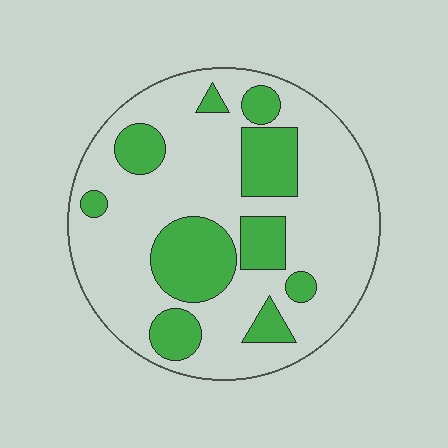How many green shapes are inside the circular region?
10.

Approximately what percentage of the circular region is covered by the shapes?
Approximately 30%.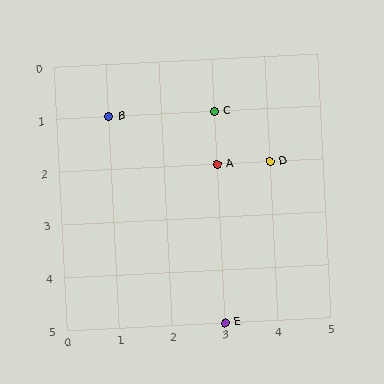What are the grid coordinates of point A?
Point A is at grid coordinates (3, 2).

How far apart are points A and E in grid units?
Points A and E are 3 rows apart.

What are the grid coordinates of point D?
Point D is at grid coordinates (4, 2).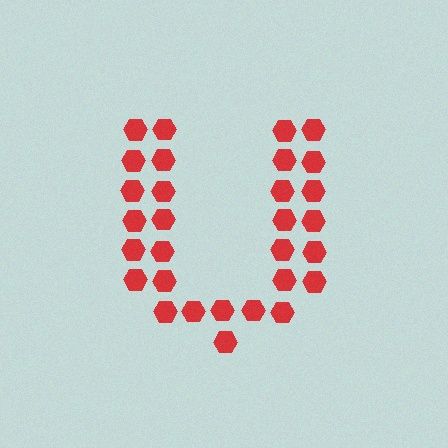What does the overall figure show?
The overall figure shows the letter U.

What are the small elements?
The small elements are hexagons.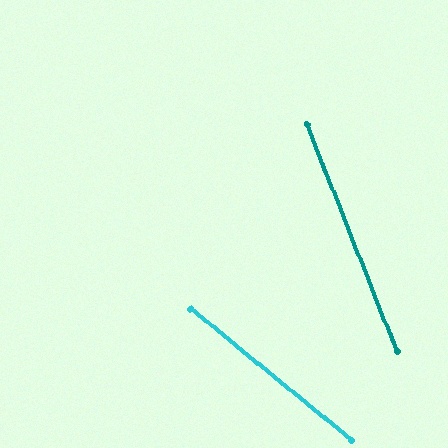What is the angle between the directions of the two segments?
Approximately 29 degrees.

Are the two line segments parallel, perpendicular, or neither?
Neither parallel nor perpendicular — they differ by about 29°.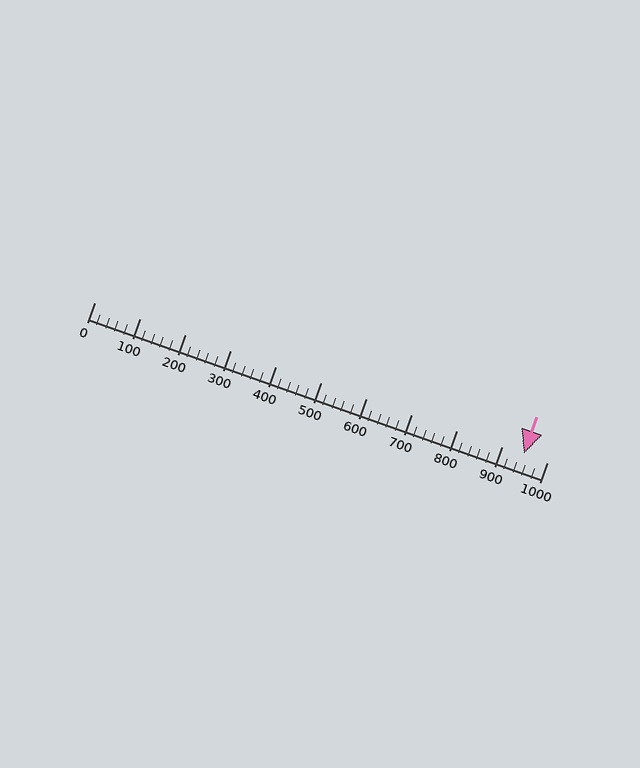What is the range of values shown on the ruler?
The ruler shows values from 0 to 1000.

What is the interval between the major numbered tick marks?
The major tick marks are spaced 100 units apart.